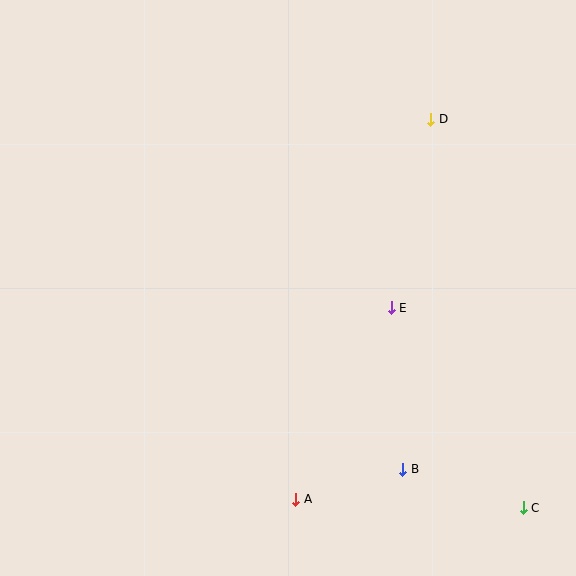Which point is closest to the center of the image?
Point E at (391, 308) is closest to the center.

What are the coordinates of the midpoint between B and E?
The midpoint between B and E is at (397, 388).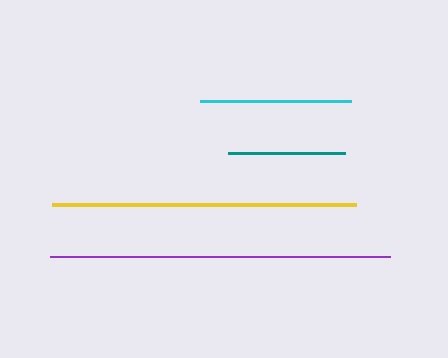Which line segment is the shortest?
The teal line is the shortest at approximately 117 pixels.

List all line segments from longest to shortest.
From longest to shortest: purple, yellow, cyan, teal.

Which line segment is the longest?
The purple line is the longest at approximately 340 pixels.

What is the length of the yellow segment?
The yellow segment is approximately 304 pixels long.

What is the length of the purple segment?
The purple segment is approximately 340 pixels long.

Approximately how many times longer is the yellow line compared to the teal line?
The yellow line is approximately 2.6 times the length of the teal line.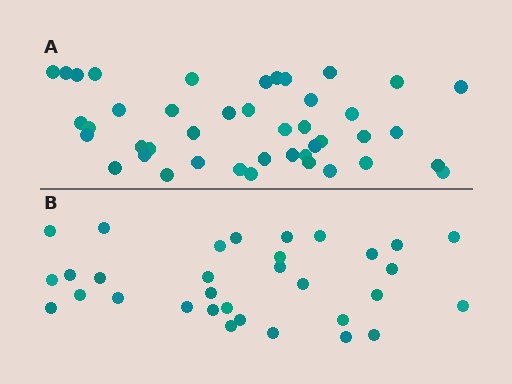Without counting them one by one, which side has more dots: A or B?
Region A (the top region) has more dots.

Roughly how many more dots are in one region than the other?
Region A has roughly 12 or so more dots than region B.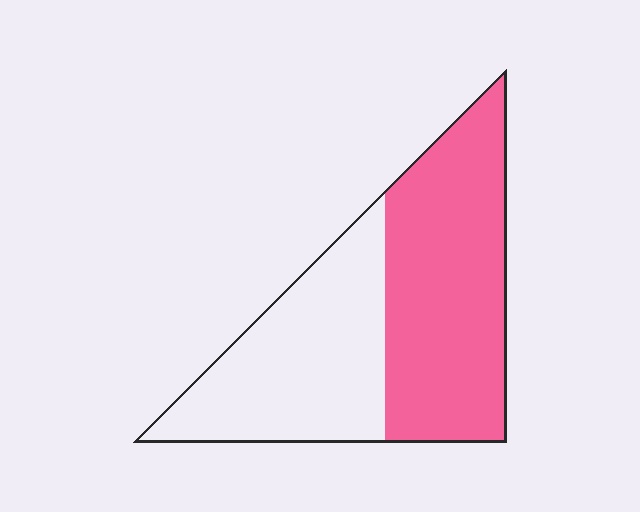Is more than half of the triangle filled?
Yes.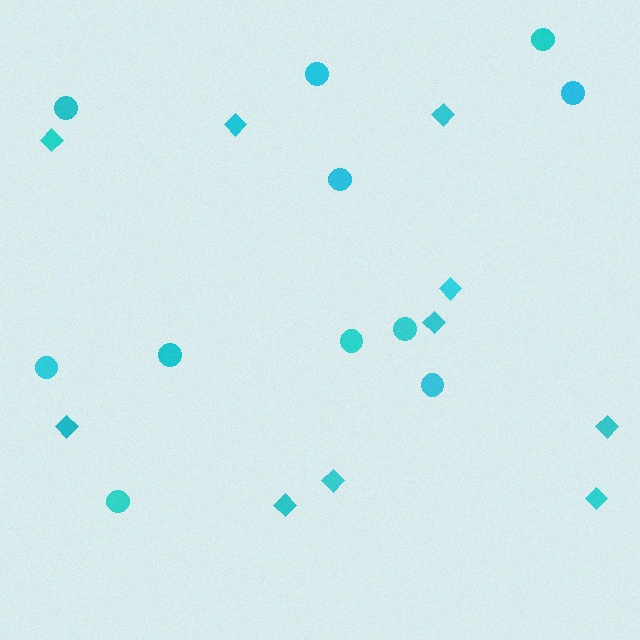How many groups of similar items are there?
There are 2 groups: one group of circles (11) and one group of diamonds (10).